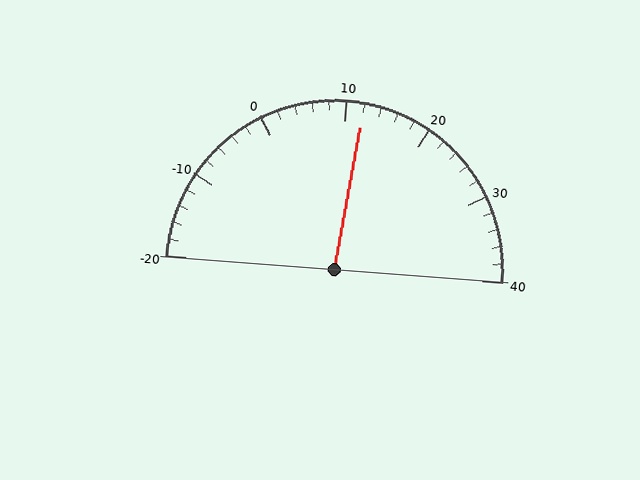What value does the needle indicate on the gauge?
The needle indicates approximately 12.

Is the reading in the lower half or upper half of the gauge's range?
The reading is in the upper half of the range (-20 to 40).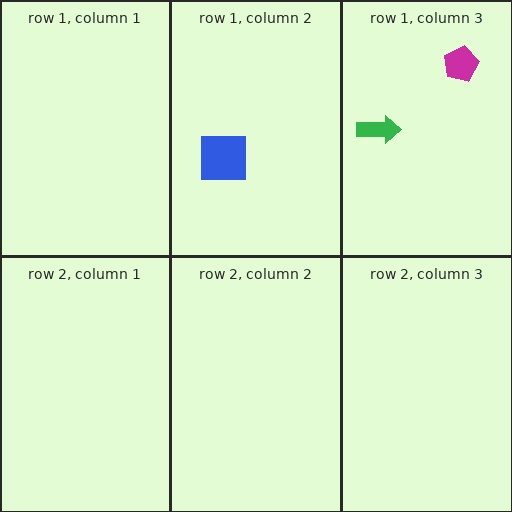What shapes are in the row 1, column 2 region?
The blue square.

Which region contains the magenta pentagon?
The row 1, column 3 region.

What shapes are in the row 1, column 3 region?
The magenta pentagon, the green arrow.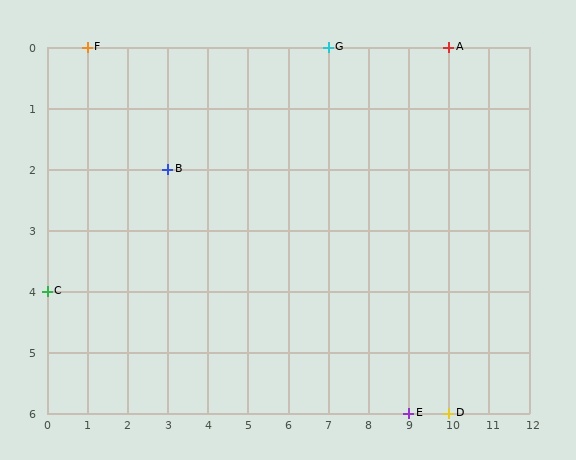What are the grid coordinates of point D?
Point D is at grid coordinates (10, 6).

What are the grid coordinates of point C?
Point C is at grid coordinates (0, 4).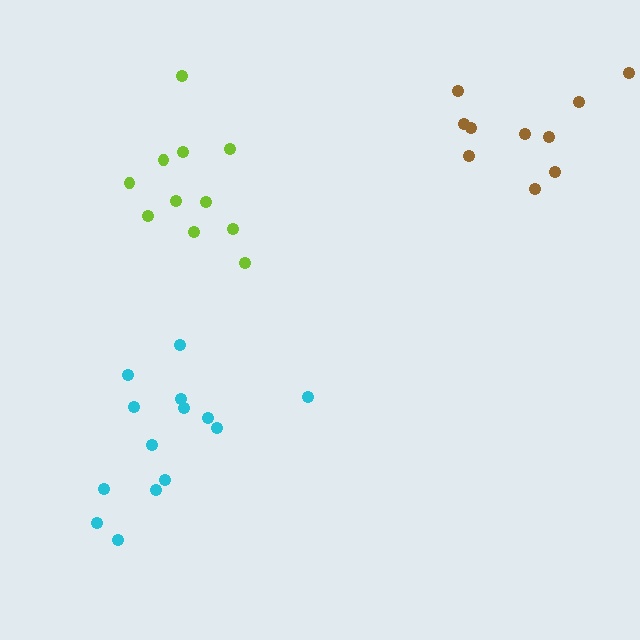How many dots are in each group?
Group 1: 11 dots, Group 2: 14 dots, Group 3: 10 dots (35 total).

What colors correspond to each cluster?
The clusters are colored: lime, cyan, brown.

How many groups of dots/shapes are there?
There are 3 groups.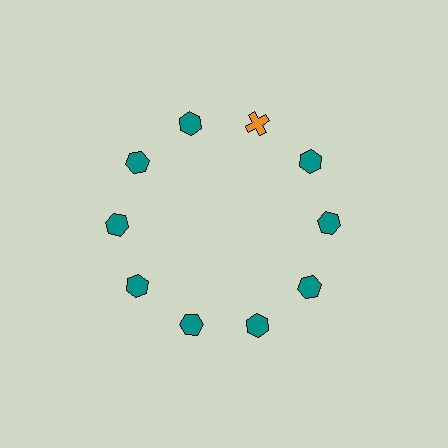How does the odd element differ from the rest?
It differs in both color (orange instead of teal) and shape (cross instead of hexagon).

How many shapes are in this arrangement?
There are 10 shapes arranged in a ring pattern.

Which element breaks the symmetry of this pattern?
The orange cross at roughly the 1 o'clock position breaks the symmetry. All other shapes are teal hexagons.